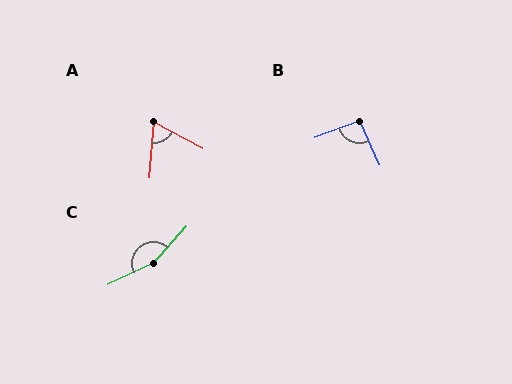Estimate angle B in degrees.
Approximately 93 degrees.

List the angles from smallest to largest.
A (67°), B (93°), C (157°).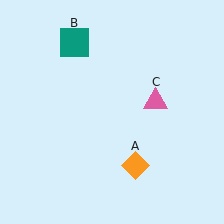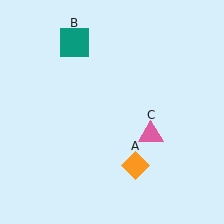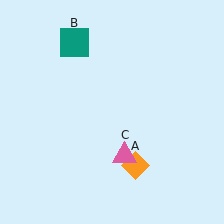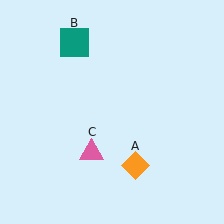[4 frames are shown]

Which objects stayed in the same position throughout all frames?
Orange diamond (object A) and teal square (object B) remained stationary.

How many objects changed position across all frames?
1 object changed position: pink triangle (object C).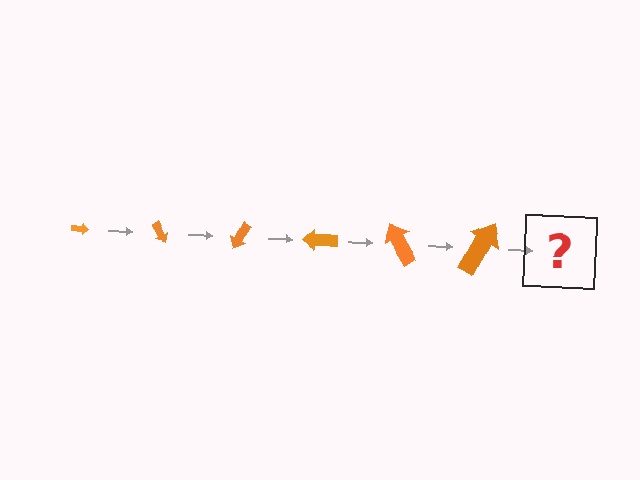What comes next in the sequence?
The next element should be an arrow, larger than the previous one and rotated 360 degrees from the start.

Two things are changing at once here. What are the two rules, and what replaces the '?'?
The two rules are that the arrow grows larger each step and it rotates 60 degrees each step. The '?' should be an arrow, larger than the previous one and rotated 360 degrees from the start.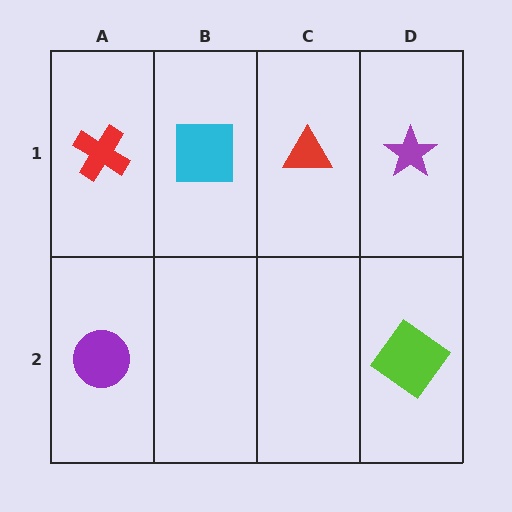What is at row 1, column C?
A red triangle.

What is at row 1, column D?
A purple star.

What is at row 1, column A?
A red cross.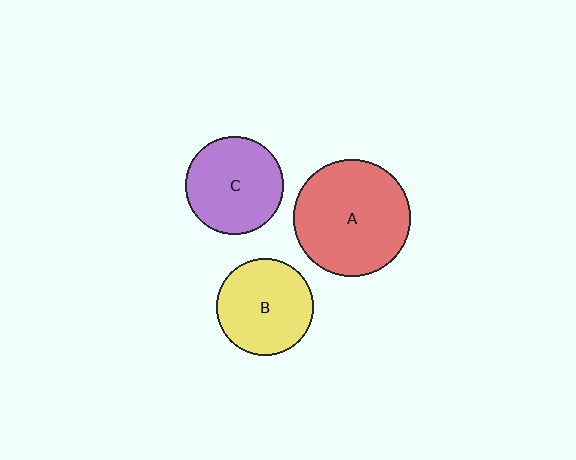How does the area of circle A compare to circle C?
Approximately 1.4 times.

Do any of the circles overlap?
No, none of the circles overlap.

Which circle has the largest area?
Circle A (red).